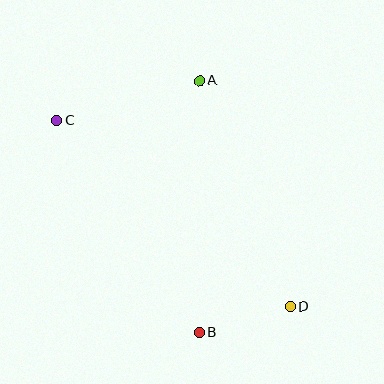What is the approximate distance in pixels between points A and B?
The distance between A and B is approximately 252 pixels.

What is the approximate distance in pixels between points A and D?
The distance between A and D is approximately 243 pixels.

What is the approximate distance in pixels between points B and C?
The distance between B and C is approximately 255 pixels.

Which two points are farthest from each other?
Points C and D are farthest from each other.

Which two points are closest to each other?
Points B and D are closest to each other.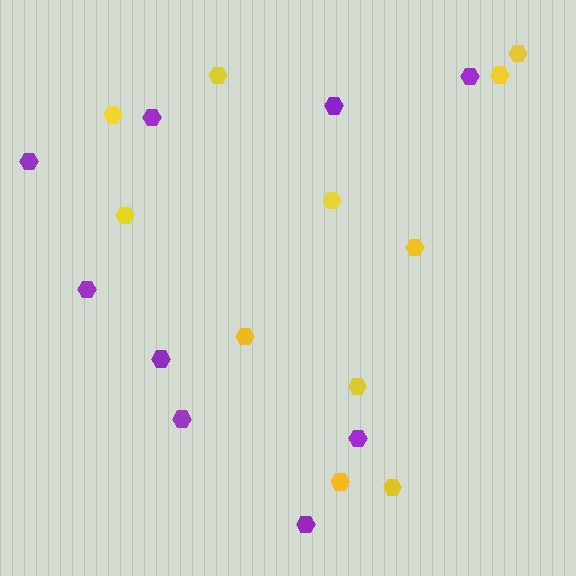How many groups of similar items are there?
There are 2 groups: one group of yellow hexagons (11) and one group of purple hexagons (9).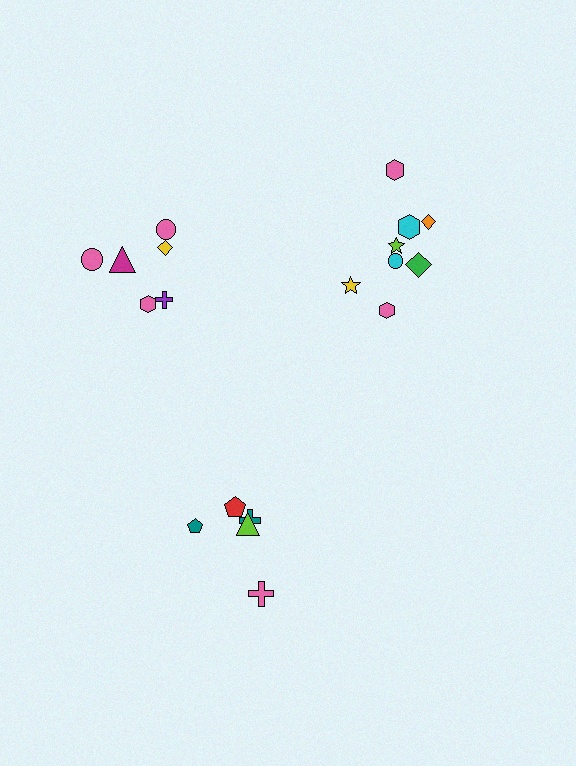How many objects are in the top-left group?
There are 6 objects.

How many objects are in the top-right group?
There are 8 objects.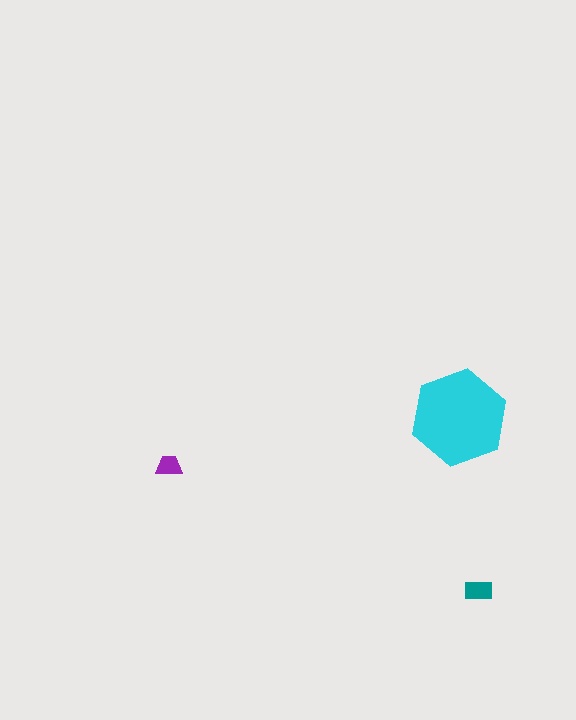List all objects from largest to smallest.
The cyan hexagon, the teal rectangle, the purple trapezoid.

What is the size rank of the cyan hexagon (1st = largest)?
1st.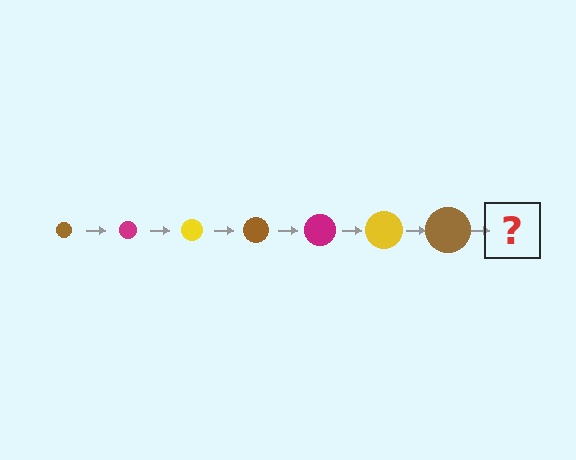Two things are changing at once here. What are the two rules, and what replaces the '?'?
The two rules are that the circle grows larger each step and the color cycles through brown, magenta, and yellow. The '?' should be a magenta circle, larger than the previous one.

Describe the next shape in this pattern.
It should be a magenta circle, larger than the previous one.